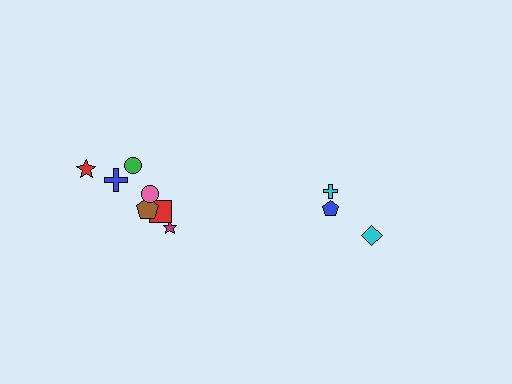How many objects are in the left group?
There are 8 objects.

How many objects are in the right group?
There are 3 objects.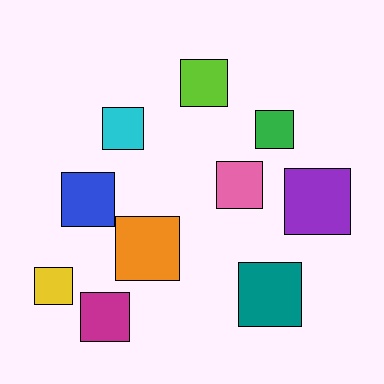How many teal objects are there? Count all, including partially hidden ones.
There is 1 teal object.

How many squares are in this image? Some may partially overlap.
There are 10 squares.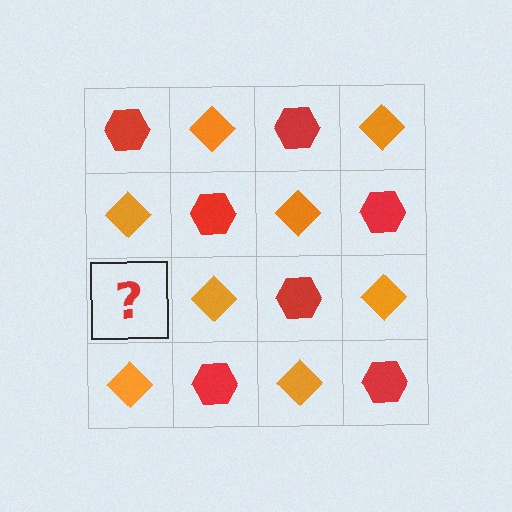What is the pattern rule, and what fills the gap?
The rule is that it alternates red hexagon and orange diamond in a checkerboard pattern. The gap should be filled with a red hexagon.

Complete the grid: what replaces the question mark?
The question mark should be replaced with a red hexagon.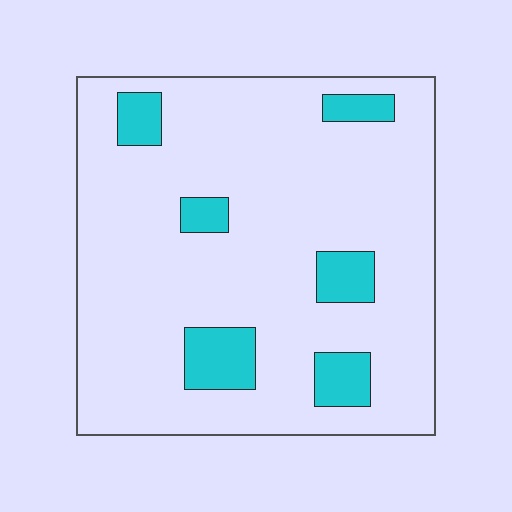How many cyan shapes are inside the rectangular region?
6.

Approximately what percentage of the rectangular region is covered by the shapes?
Approximately 15%.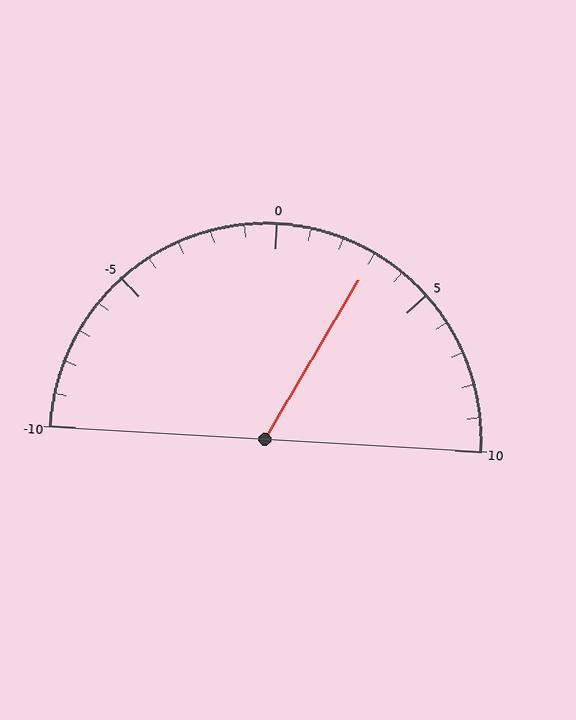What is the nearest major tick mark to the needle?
The nearest major tick mark is 5.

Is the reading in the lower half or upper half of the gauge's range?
The reading is in the upper half of the range (-10 to 10).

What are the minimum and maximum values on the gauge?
The gauge ranges from -10 to 10.